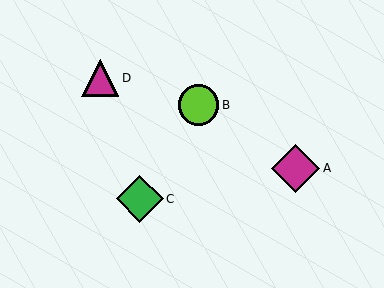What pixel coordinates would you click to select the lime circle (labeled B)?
Click at (199, 105) to select the lime circle B.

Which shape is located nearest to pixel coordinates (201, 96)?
The lime circle (labeled B) at (199, 105) is nearest to that location.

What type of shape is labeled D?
Shape D is a magenta triangle.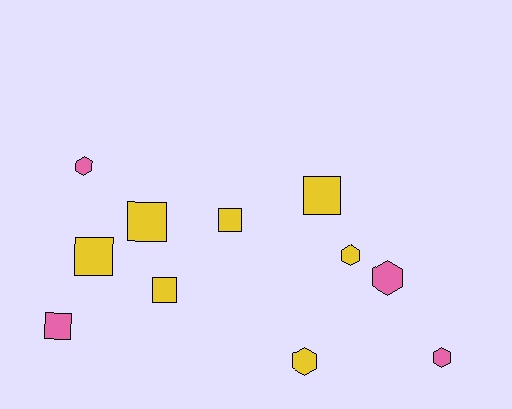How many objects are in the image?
There are 11 objects.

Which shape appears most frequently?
Square, with 6 objects.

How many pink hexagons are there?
There are 3 pink hexagons.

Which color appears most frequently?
Yellow, with 7 objects.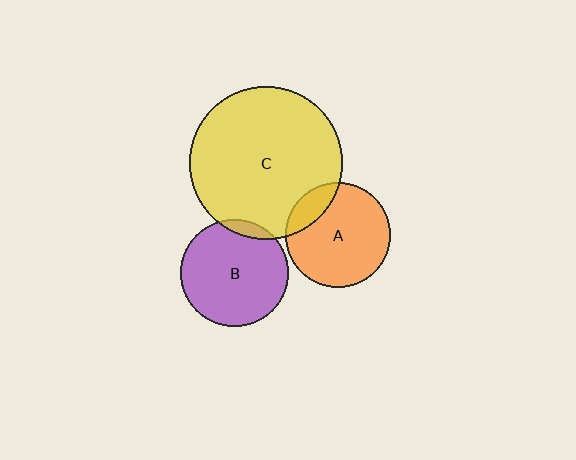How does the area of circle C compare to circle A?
Approximately 2.1 times.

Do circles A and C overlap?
Yes.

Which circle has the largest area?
Circle C (yellow).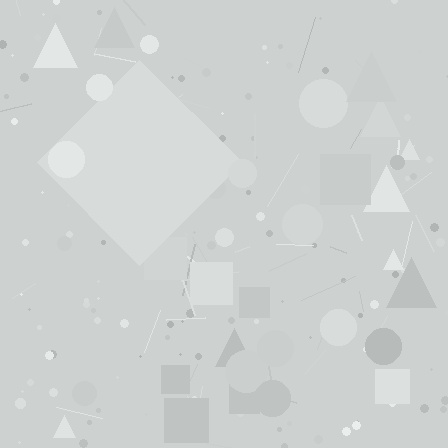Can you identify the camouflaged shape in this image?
The camouflaged shape is a diamond.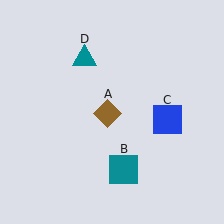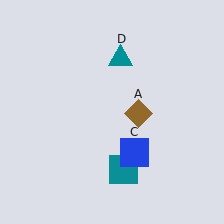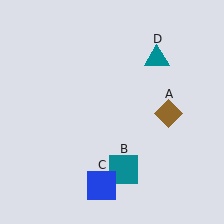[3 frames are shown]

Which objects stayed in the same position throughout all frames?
Teal square (object B) remained stationary.